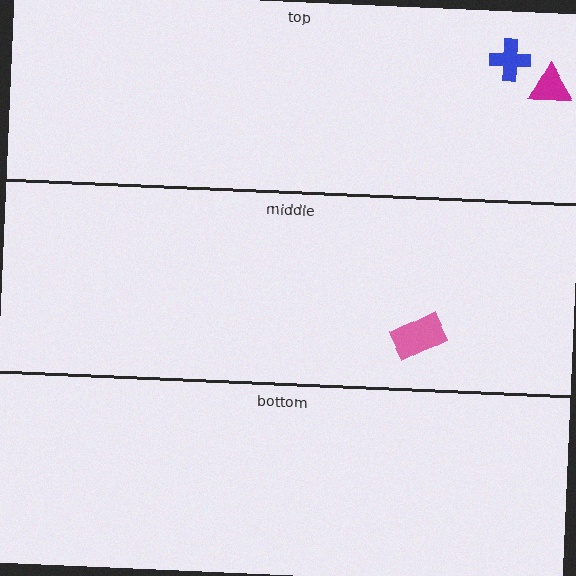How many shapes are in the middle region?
1.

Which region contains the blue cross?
The top region.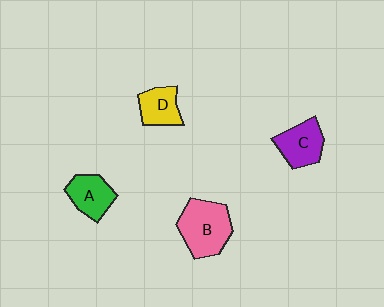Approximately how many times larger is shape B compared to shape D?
Approximately 1.7 times.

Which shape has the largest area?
Shape B (pink).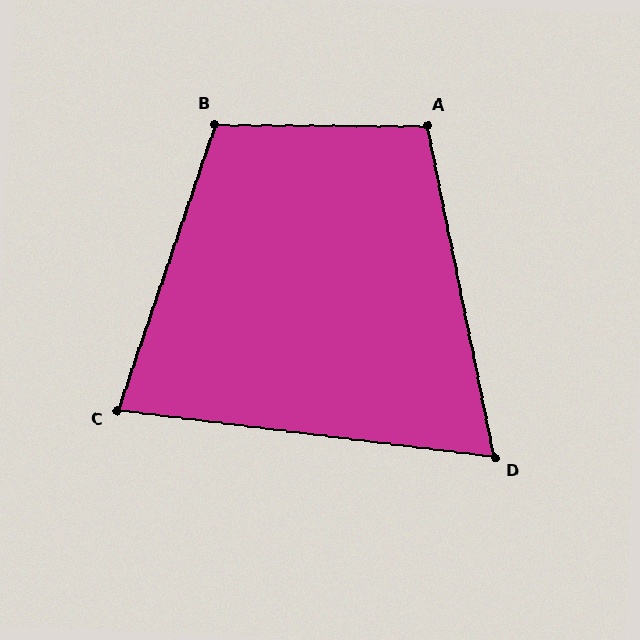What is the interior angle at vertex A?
Approximately 102 degrees (obtuse).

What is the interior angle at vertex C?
Approximately 78 degrees (acute).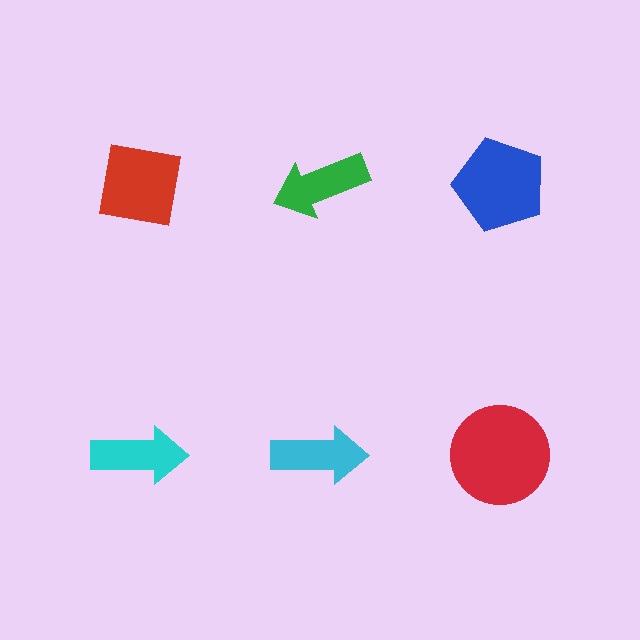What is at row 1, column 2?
A green arrow.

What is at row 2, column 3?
A red circle.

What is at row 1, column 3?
A blue pentagon.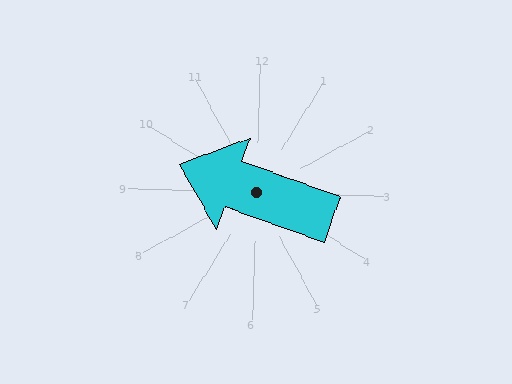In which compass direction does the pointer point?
West.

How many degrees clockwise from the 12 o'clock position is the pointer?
Approximately 288 degrees.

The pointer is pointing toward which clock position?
Roughly 10 o'clock.